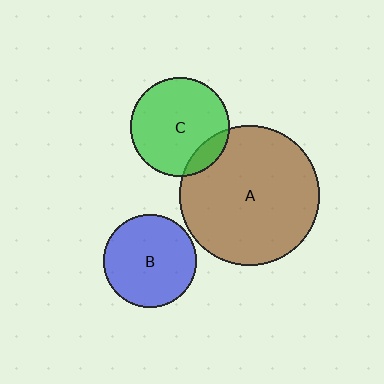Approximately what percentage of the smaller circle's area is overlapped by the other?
Approximately 15%.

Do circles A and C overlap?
Yes.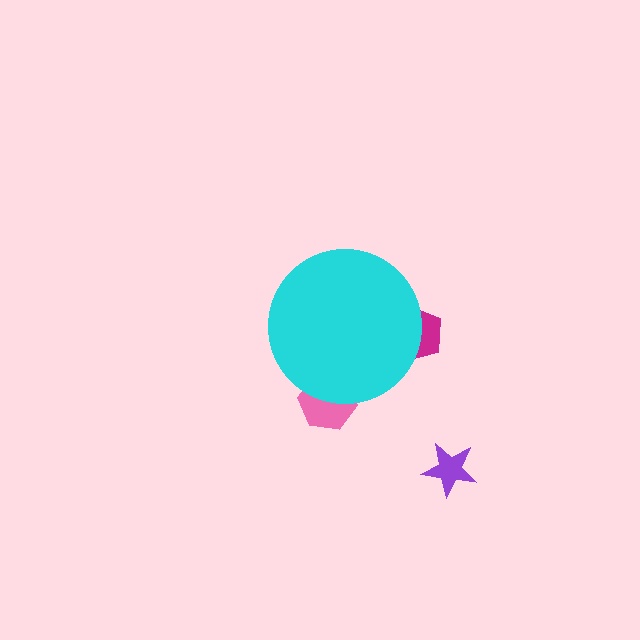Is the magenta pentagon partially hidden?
Yes, the magenta pentagon is partially hidden behind the cyan circle.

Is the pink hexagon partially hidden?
Yes, the pink hexagon is partially hidden behind the cyan circle.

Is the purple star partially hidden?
No, the purple star is fully visible.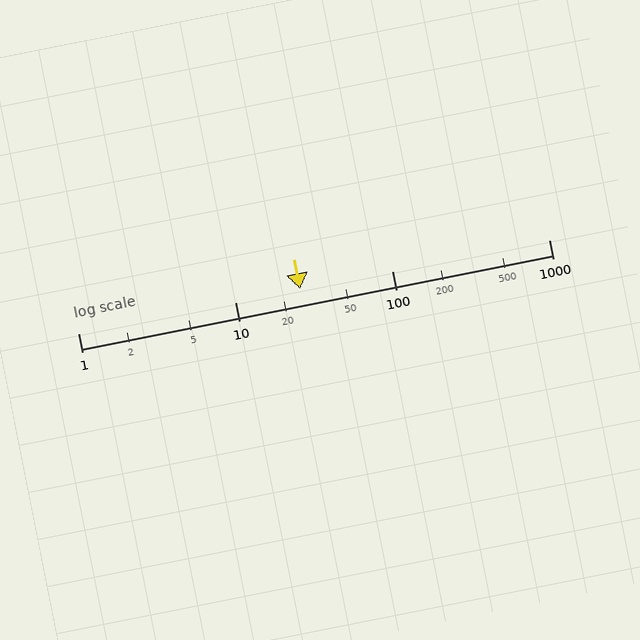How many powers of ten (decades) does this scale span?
The scale spans 3 decades, from 1 to 1000.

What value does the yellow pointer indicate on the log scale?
The pointer indicates approximately 26.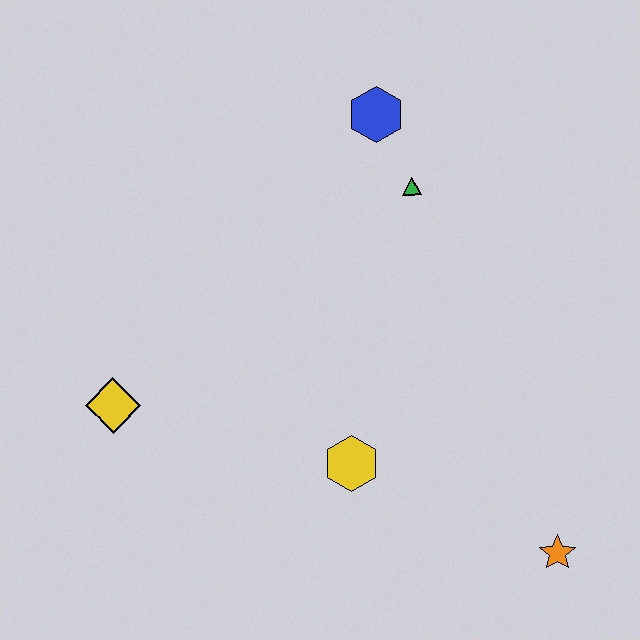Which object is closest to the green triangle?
The blue hexagon is closest to the green triangle.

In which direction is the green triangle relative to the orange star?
The green triangle is above the orange star.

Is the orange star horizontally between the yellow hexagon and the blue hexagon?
No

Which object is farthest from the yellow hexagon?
The blue hexagon is farthest from the yellow hexagon.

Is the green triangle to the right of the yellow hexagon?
Yes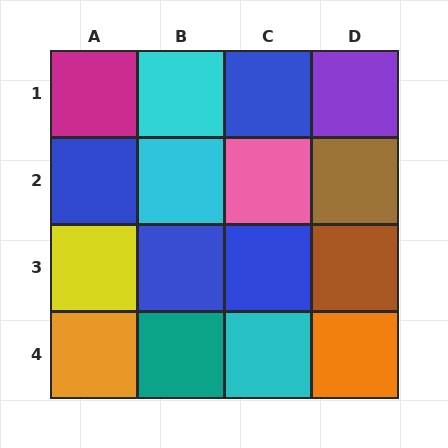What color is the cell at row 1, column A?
Magenta.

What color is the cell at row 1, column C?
Blue.